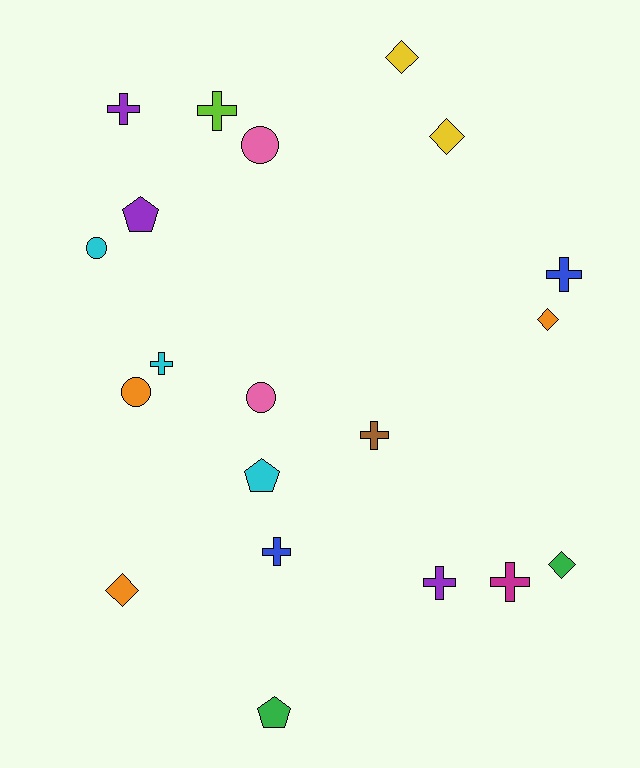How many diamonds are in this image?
There are 5 diamonds.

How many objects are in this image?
There are 20 objects.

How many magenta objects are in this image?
There is 1 magenta object.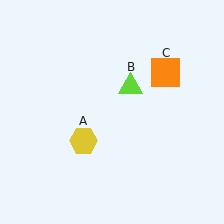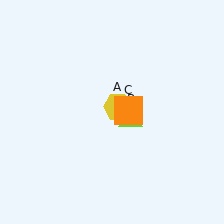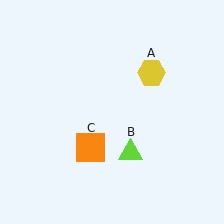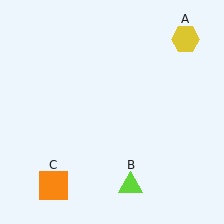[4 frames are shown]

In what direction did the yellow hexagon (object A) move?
The yellow hexagon (object A) moved up and to the right.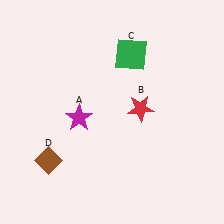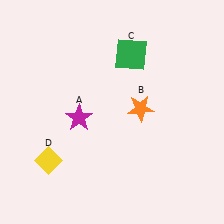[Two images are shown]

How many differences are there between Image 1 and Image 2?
There are 2 differences between the two images.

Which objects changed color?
B changed from red to orange. D changed from brown to yellow.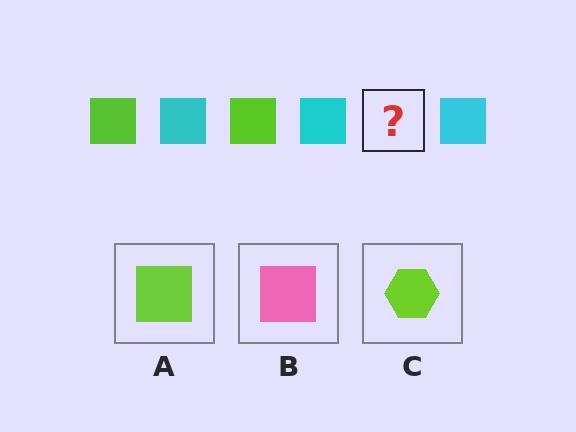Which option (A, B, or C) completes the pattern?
A.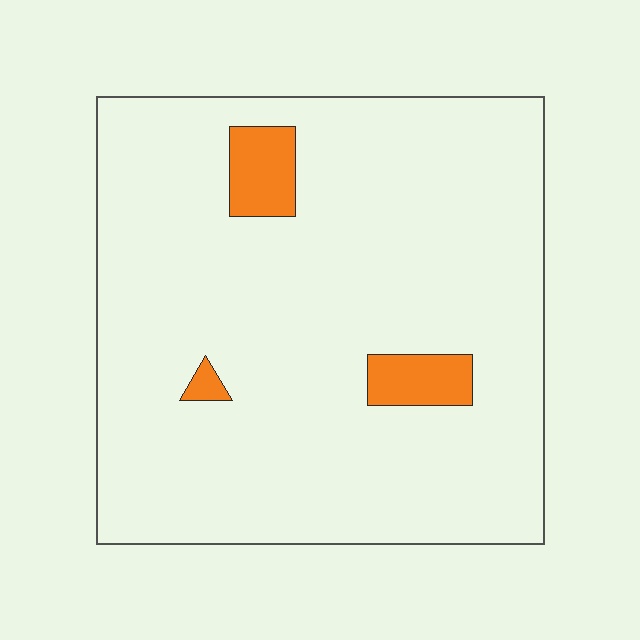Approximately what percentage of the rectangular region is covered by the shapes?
Approximately 5%.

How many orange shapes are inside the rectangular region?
3.